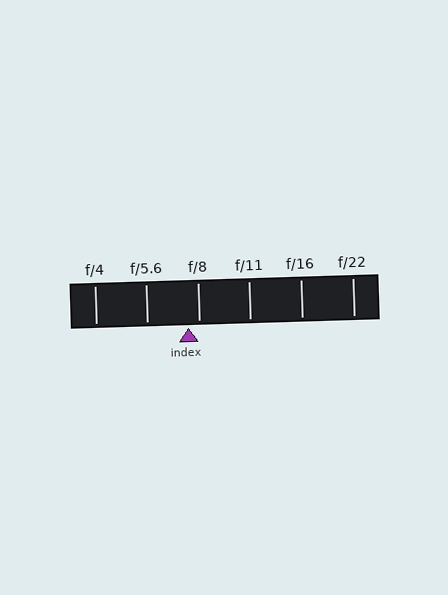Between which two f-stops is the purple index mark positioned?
The index mark is between f/5.6 and f/8.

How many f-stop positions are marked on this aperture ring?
There are 6 f-stop positions marked.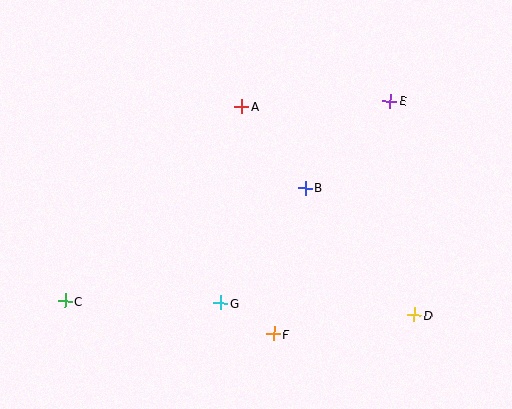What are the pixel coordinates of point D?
Point D is at (414, 315).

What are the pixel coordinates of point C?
Point C is at (65, 301).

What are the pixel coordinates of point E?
Point E is at (390, 101).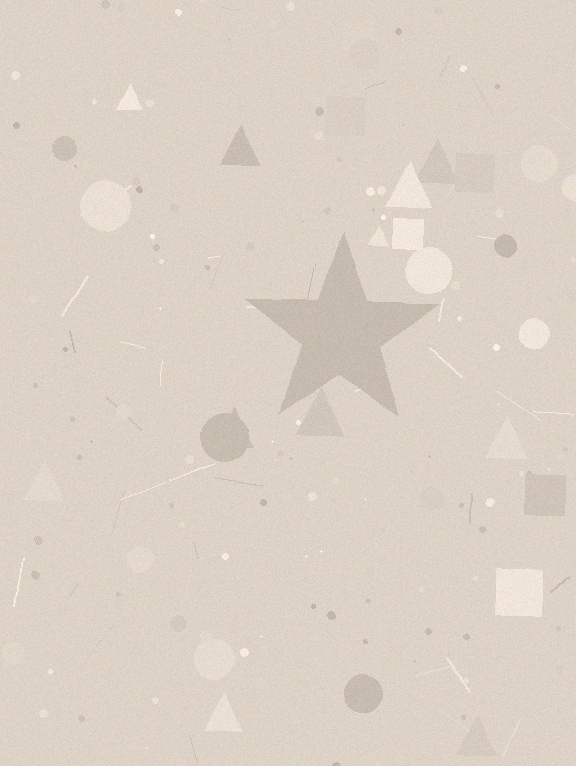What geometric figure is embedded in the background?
A star is embedded in the background.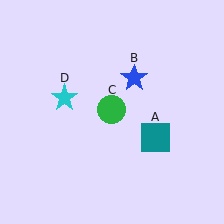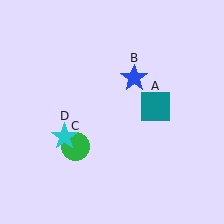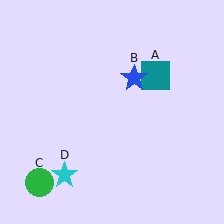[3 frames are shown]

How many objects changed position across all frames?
3 objects changed position: teal square (object A), green circle (object C), cyan star (object D).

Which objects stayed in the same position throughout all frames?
Blue star (object B) remained stationary.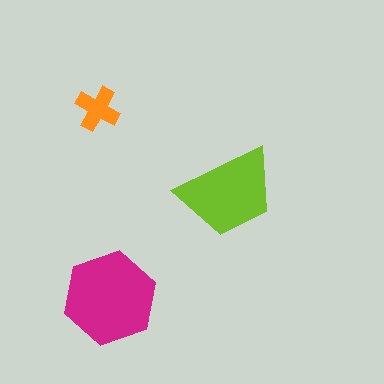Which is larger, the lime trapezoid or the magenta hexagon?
The magenta hexagon.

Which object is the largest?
The magenta hexagon.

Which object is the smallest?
The orange cross.